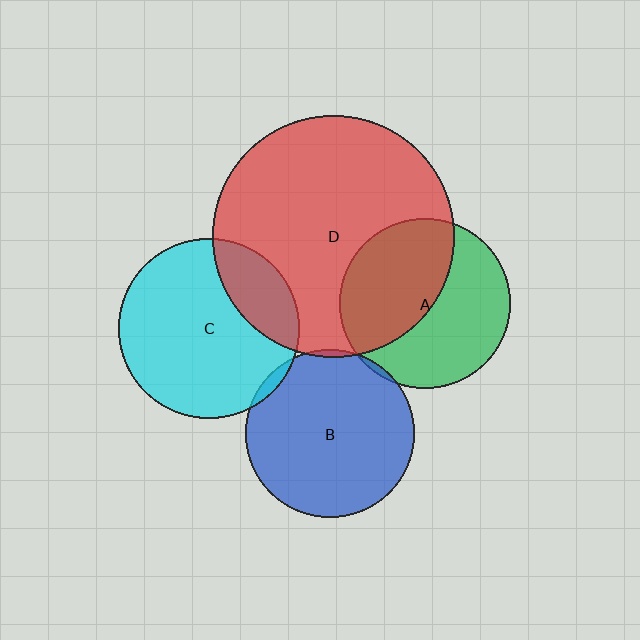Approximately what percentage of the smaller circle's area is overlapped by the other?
Approximately 5%.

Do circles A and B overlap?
Yes.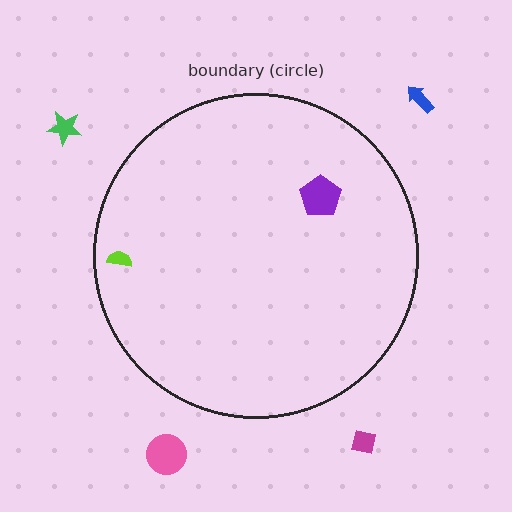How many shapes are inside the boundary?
2 inside, 4 outside.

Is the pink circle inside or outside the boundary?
Outside.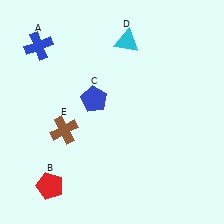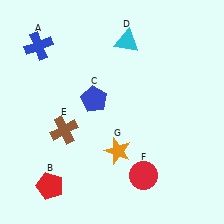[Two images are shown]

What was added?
A red circle (F), an orange star (G) were added in Image 2.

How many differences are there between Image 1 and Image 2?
There are 2 differences between the two images.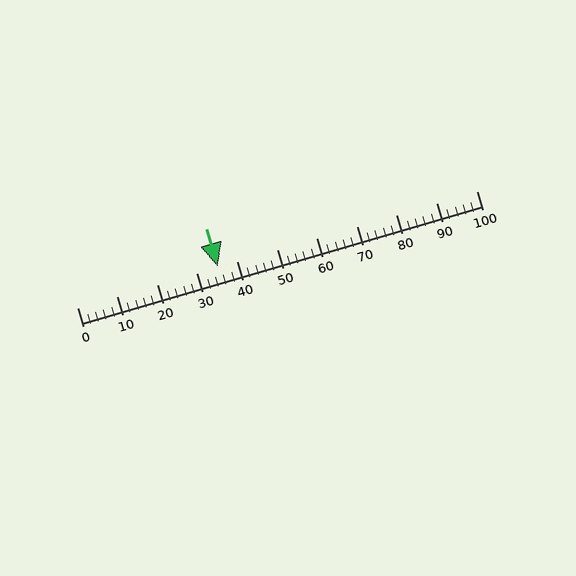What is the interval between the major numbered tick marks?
The major tick marks are spaced 10 units apart.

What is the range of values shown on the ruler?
The ruler shows values from 0 to 100.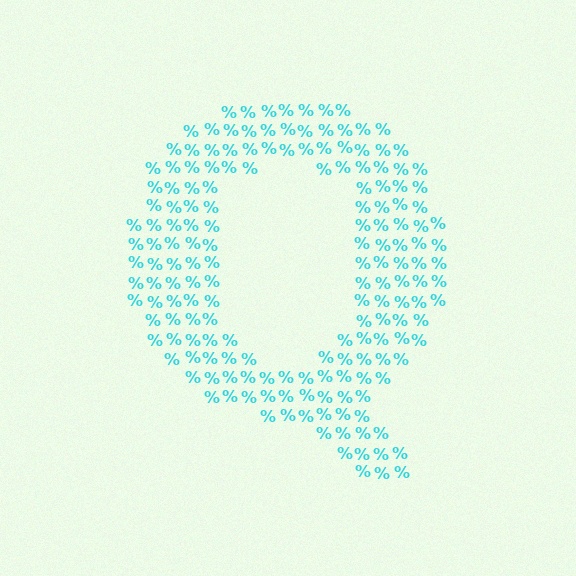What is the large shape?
The large shape is the letter Q.